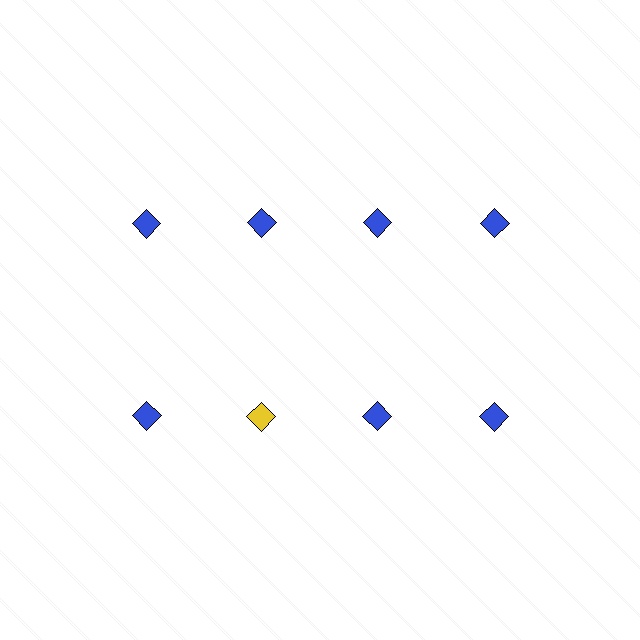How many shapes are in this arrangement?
There are 8 shapes arranged in a grid pattern.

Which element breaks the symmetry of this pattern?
The yellow diamond in the second row, second from left column breaks the symmetry. All other shapes are blue diamonds.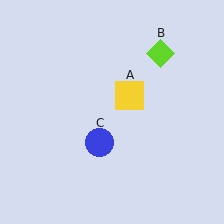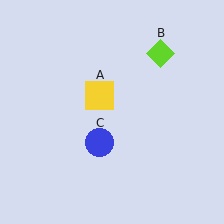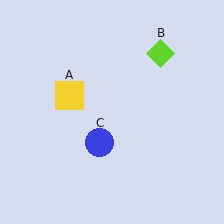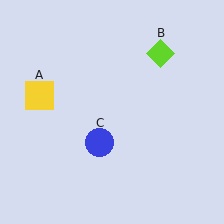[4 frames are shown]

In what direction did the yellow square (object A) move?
The yellow square (object A) moved left.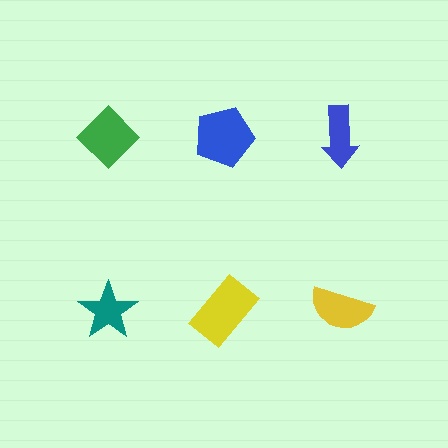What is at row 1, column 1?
A green diamond.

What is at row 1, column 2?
A blue pentagon.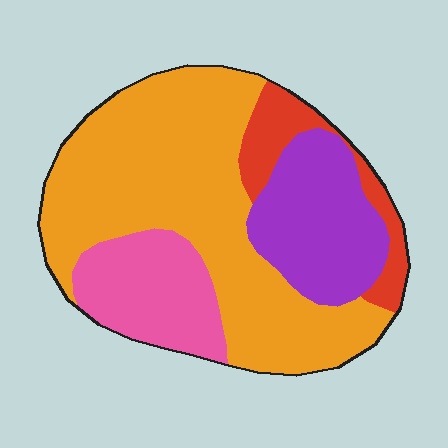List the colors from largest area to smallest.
From largest to smallest: orange, purple, pink, red.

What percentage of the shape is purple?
Purple takes up between a sixth and a third of the shape.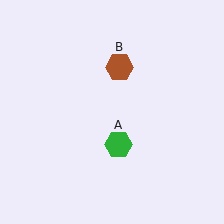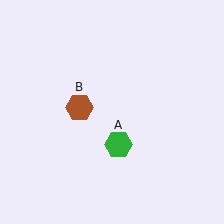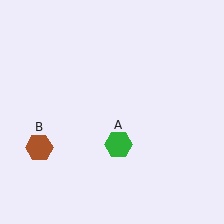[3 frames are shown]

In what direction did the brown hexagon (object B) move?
The brown hexagon (object B) moved down and to the left.